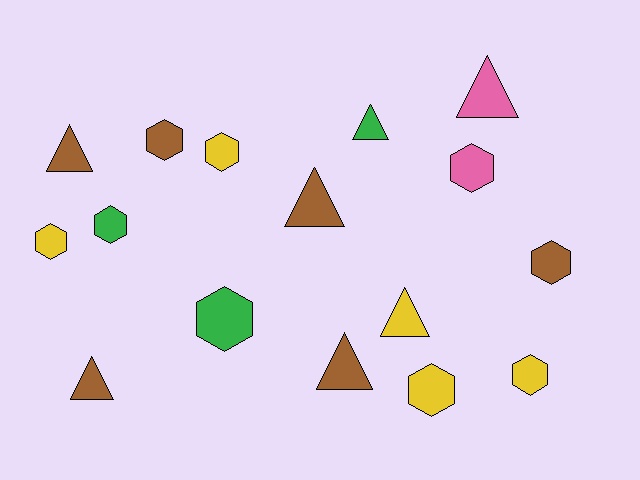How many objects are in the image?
There are 16 objects.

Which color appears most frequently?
Brown, with 6 objects.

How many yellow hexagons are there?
There are 4 yellow hexagons.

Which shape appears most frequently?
Hexagon, with 9 objects.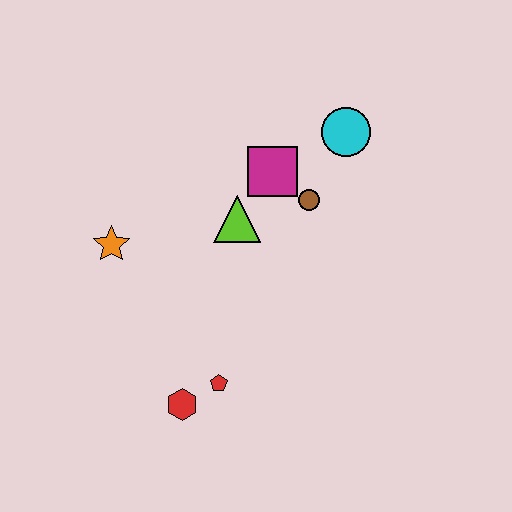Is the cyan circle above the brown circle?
Yes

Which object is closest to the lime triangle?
The magenta square is closest to the lime triangle.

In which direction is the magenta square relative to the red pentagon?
The magenta square is above the red pentagon.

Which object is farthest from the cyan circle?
The red hexagon is farthest from the cyan circle.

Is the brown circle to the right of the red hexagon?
Yes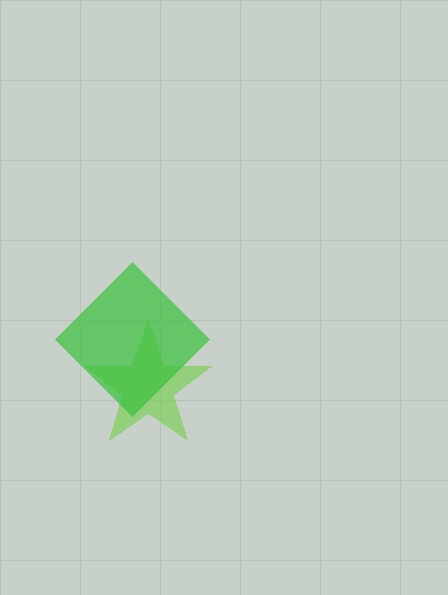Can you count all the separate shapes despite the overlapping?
Yes, there are 2 separate shapes.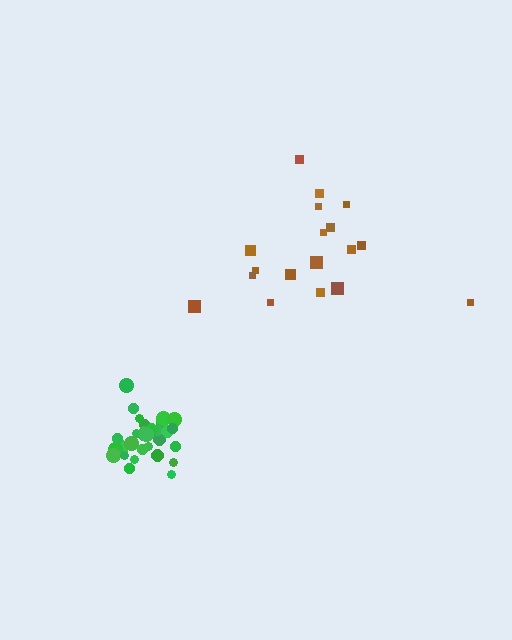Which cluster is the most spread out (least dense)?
Brown.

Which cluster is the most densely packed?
Green.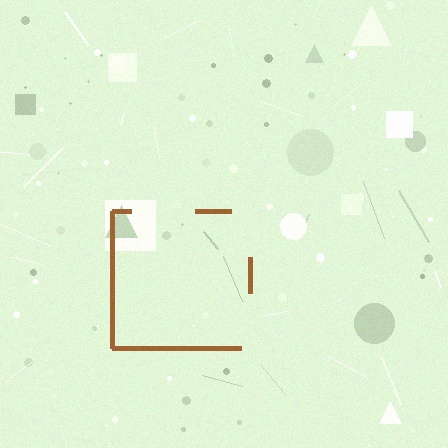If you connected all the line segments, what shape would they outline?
They would outline a square.